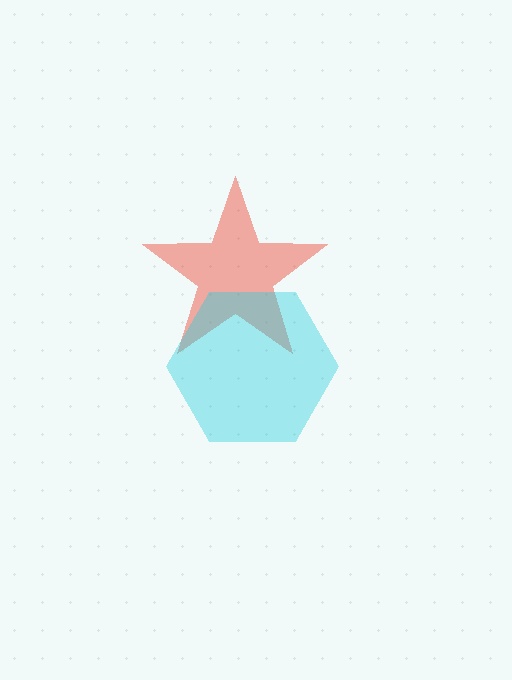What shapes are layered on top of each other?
The layered shapes are: a red star, a cyan hexagon.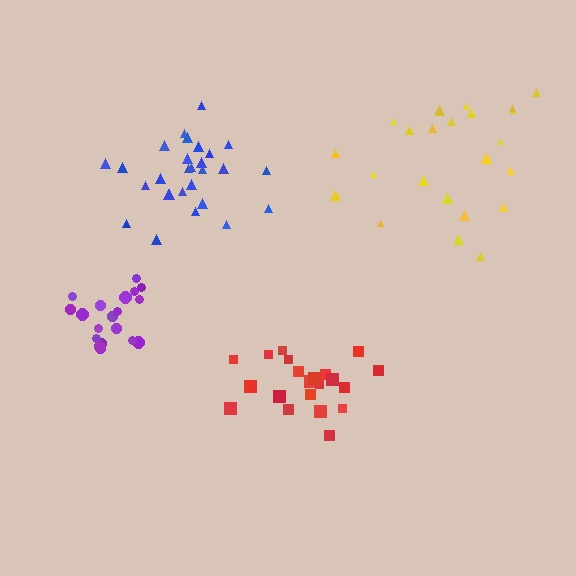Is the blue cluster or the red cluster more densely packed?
Blue.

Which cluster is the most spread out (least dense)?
Yellow.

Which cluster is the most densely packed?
Purple.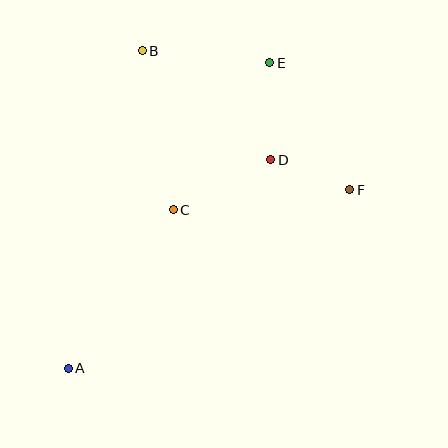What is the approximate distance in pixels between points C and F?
The distance between C and F is approximately 177 pixels.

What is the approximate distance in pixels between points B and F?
The distance between B and F is approximately 249 pixels.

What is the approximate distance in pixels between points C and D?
The distance between C and D is approximately 110 pixels.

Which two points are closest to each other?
Points D and F are closest to each other.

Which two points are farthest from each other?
Points A and E are farthest from each other.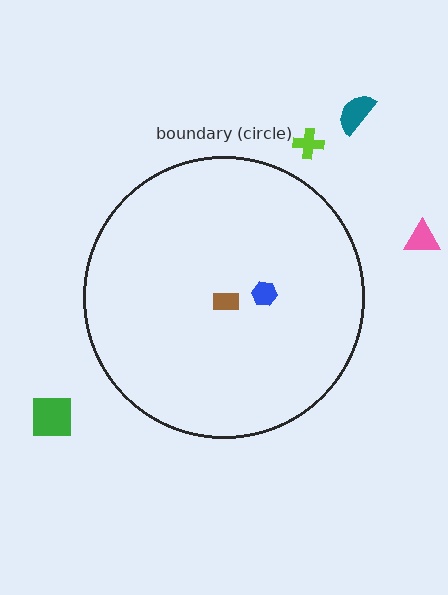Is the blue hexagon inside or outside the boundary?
Inside.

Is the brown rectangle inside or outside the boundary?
Inside.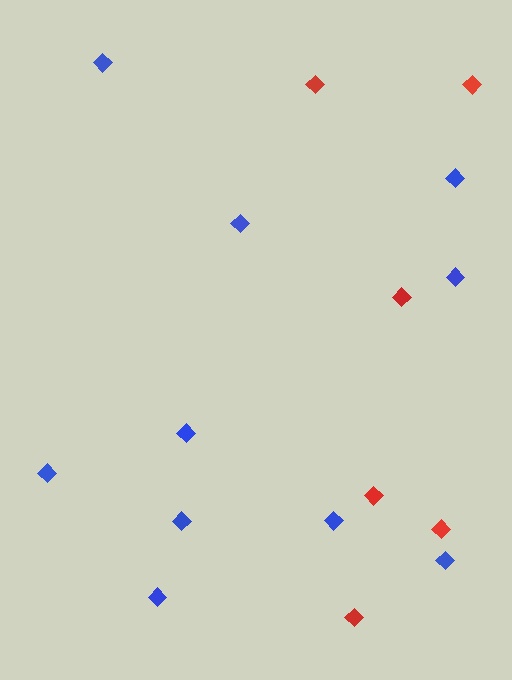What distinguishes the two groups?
There are 2 groups: one group of blue diamonds (10) and one group of red diamonds (6).